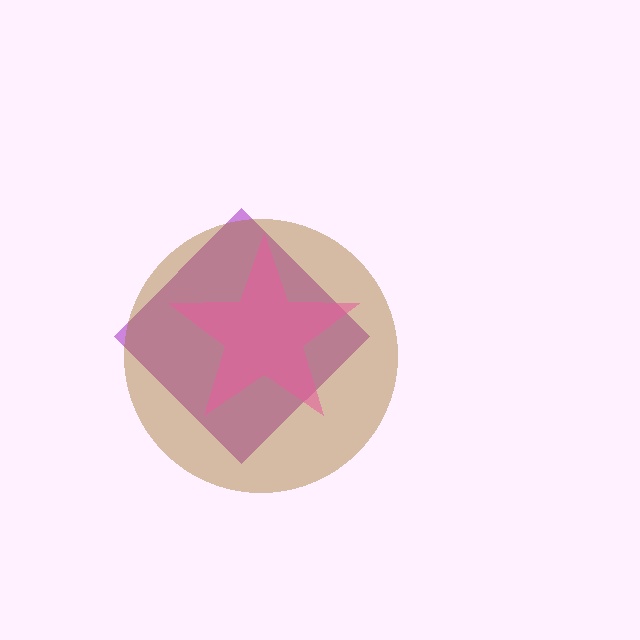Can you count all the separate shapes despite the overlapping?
Yes, there are 3 separate shapes.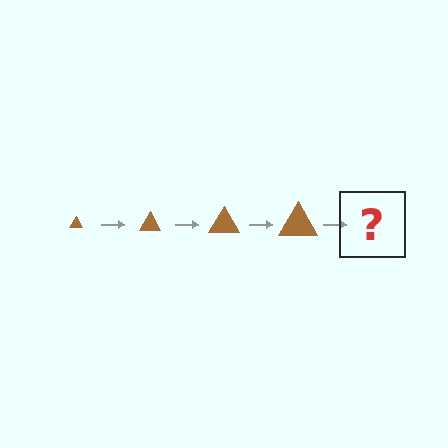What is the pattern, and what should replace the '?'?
The pattern is that the triangle gets progressively larger each step. The '?' should be a brown triangle, larger than the previous one.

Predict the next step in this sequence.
The next step is a brown triangle, larger than the previous one.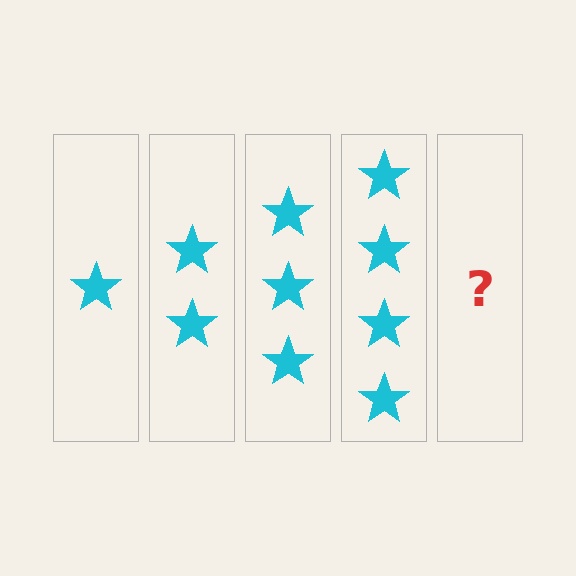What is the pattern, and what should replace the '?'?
The pattern is that each step adds one more star. The '?' should be 5 stars.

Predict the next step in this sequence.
The next step is 5 stars.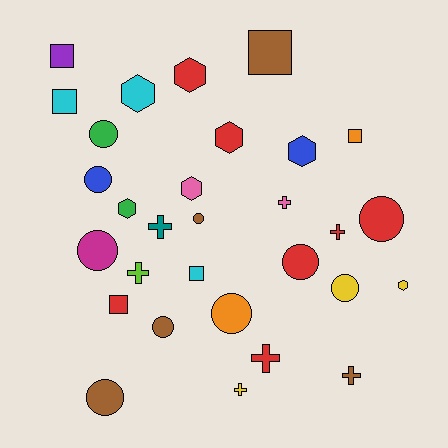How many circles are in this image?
There are 10 circles.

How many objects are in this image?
There are 30 objects.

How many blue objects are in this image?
There are 2 blue objects.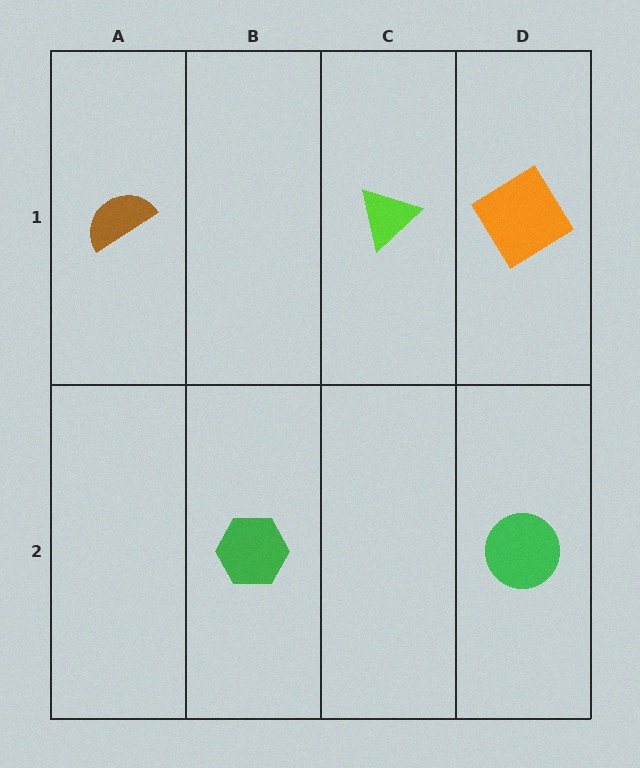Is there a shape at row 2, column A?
No, that cell is empty.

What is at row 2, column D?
A green circle.